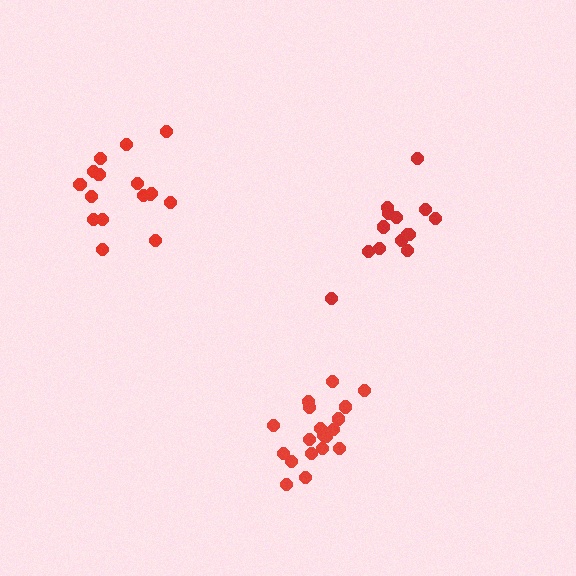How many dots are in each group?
Group 1: 17 dots, Group 2: 14 dots, Group 3: 19 dots (50 total).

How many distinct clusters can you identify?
There are 3 distinct clusters.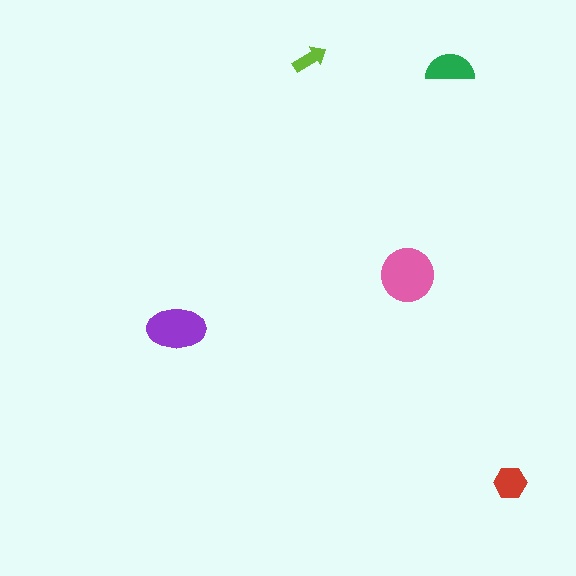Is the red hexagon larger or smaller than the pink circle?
Smaller.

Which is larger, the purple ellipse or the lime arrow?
The purple ellipse.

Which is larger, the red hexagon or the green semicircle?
The green semicircle.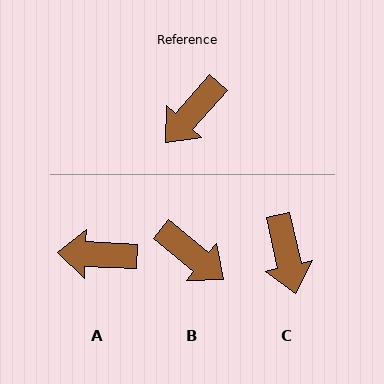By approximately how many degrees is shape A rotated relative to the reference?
Approximately 50 degrees clockwise.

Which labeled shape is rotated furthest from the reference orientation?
B, about 93 degrees away.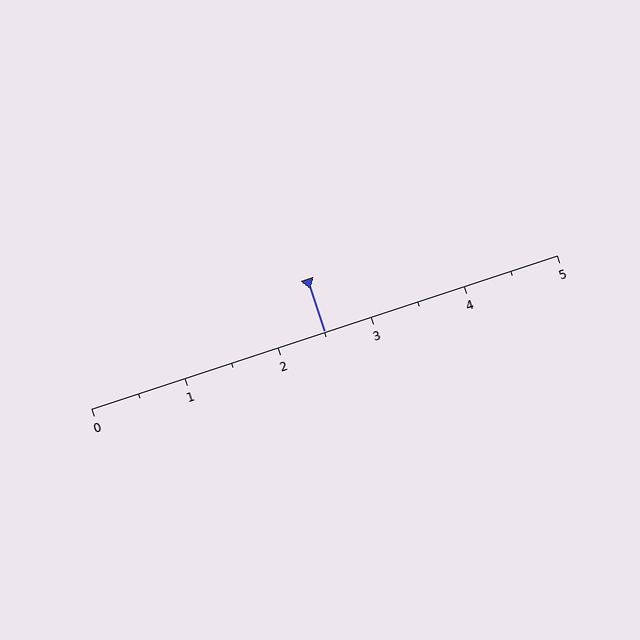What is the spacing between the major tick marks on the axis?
The major ticks are spaced 1 apart.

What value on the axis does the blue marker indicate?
The marker indicates approximately 2.5.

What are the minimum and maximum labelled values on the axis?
The axis runs from 0 to 5.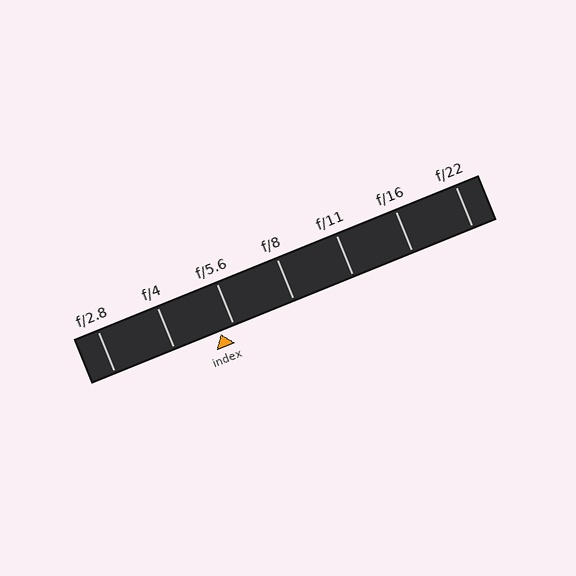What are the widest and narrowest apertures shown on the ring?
The widest aperture shown is f/2.8 and the narrowest is f/22.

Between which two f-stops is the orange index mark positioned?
The index mark is between f/4 and f/5.6.